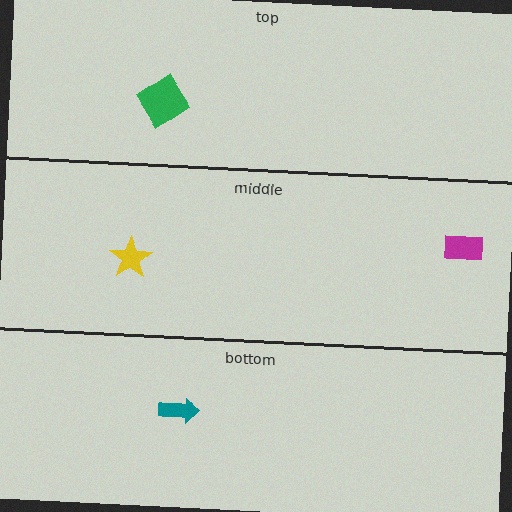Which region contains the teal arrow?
The bottom region.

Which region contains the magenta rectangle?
The middle region.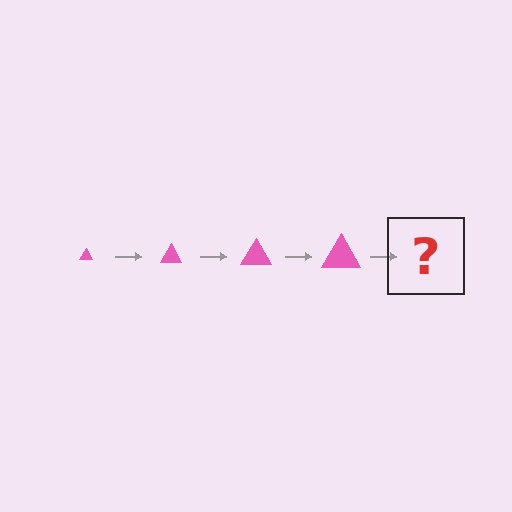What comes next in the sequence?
The next element should be a pink triangle, larger than the previous one.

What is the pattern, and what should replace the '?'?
The pattern is that the triangle gets progressively larger each step. The '?' should be a pink triangle, larger than the previous one.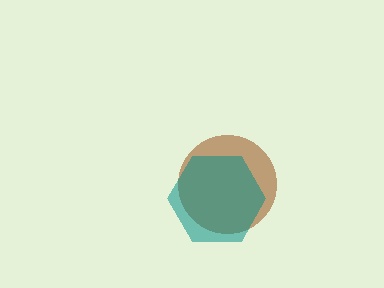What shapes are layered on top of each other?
The layered shapes are: a brown circle, a teal hexagon.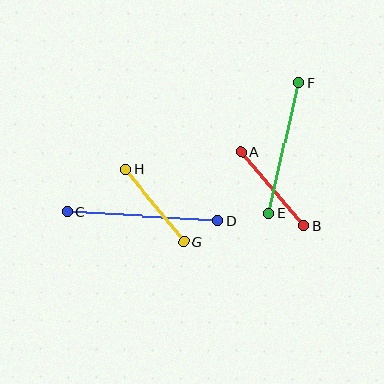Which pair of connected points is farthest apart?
Points C and D are farthest apart.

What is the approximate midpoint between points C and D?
The midpoint is at approximately (142, 216) pixels.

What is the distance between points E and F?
The distance is approximately 134 pixels.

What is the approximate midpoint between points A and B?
The midpoint is at approximately (272, 189) pixels.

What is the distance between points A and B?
The distance is approximately 96 pixels.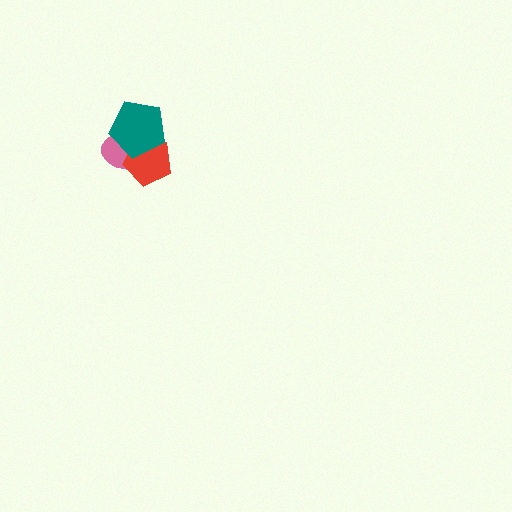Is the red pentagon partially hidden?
Yes, it is partially covered by another shape.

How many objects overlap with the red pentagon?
2 objects overlap with the red pentagon.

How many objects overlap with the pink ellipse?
2 objects overlap with the pink ellipse.